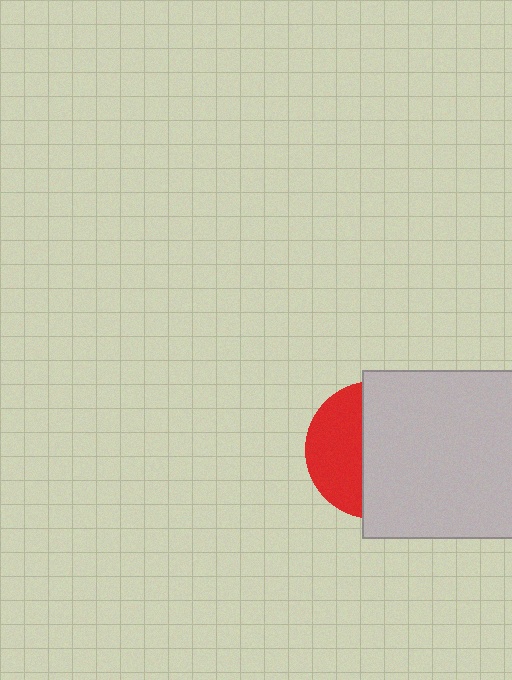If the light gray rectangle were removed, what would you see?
You would see the complete red circle.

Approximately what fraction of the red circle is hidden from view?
Roughly 62% of the red circle is hidden behind the light gray rectangle.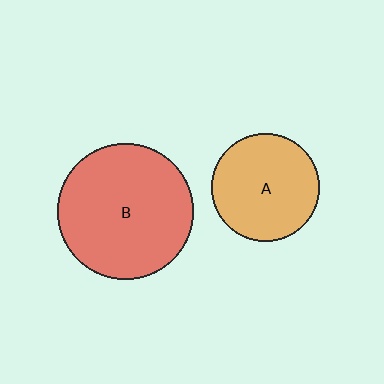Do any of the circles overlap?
No, none of the circles overlap.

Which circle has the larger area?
Circle B (red).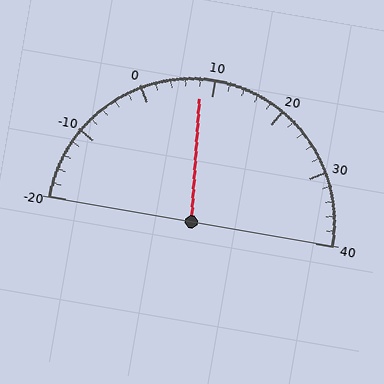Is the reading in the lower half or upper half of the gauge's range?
The reading is in the lower half of the range (-20 to 40).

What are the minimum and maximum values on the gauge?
The gauge ranges from -20 to 40.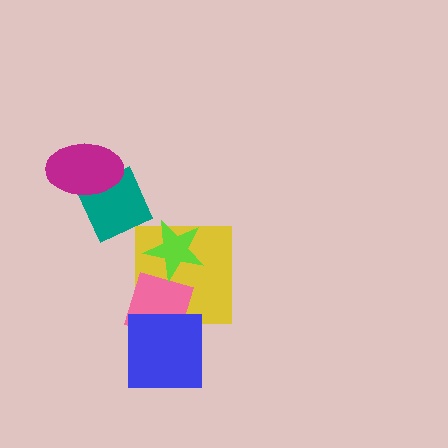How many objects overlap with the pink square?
2 objects overlap with the pink square.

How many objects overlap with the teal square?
1 object overlaps with the teal square.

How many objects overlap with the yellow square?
2 objects overlap with the yellow square.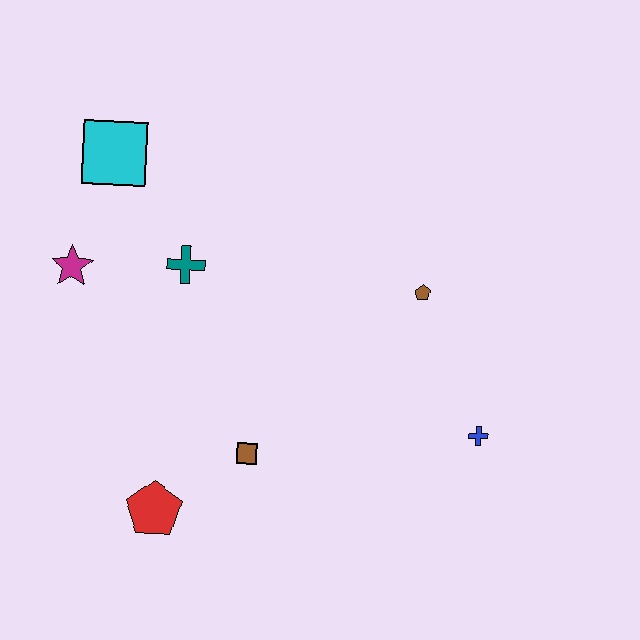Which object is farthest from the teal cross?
The blue cross is farthest from the teal cross.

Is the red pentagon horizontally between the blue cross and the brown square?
No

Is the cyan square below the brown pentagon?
No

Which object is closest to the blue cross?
The brown pentagon is closest to the blue cross.